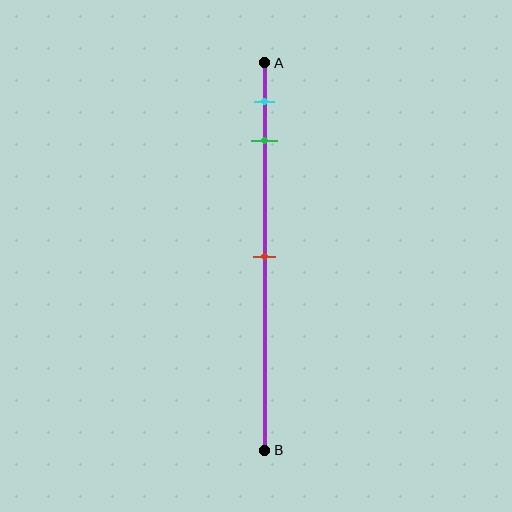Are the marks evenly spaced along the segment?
No, the marks are not evenly spaced.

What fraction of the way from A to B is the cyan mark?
The cyan mark is approximately 10% (0.1) of the way from A to B.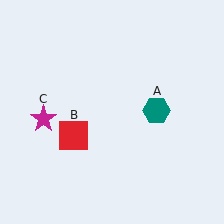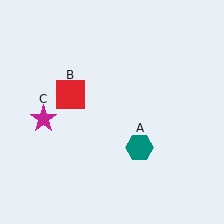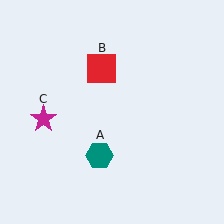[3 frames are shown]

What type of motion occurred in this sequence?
The teal hexagon (object A), red square (object B) rotated clockwise around the center of the scene.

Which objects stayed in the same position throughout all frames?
Magenta star (object C) remained stationary.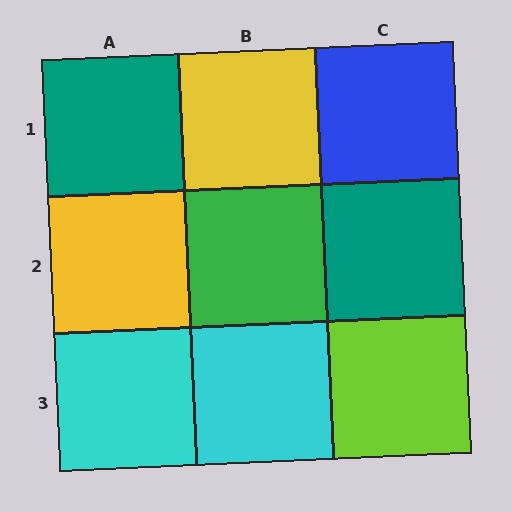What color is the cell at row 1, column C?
Blue.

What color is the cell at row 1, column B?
Yellow.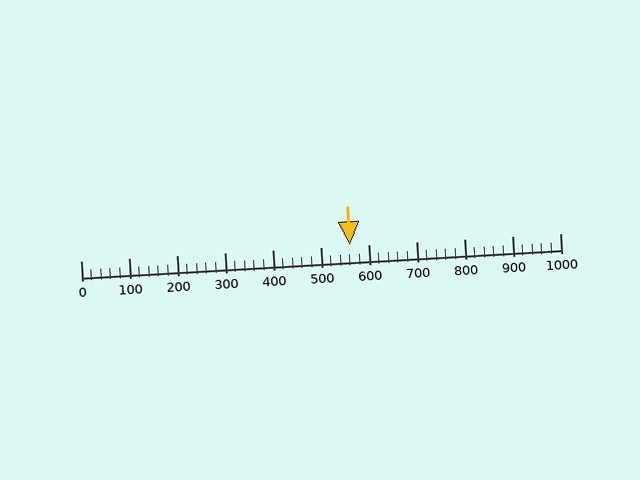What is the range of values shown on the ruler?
The ruler shows values from 0 to 1000.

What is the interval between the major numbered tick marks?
The major tick marks are spaced 100 units apart.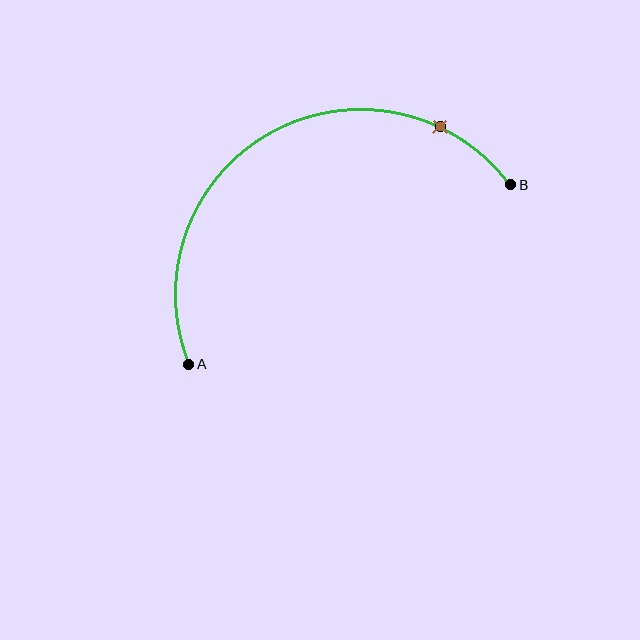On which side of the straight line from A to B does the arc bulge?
The arc bulges above the straight line connecting A and B.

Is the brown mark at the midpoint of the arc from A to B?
No. The brown mark lies on the arc but is closer to endpoint B. The arc midpoint would be at the point on the curve equidistant along the arc from both A and B.